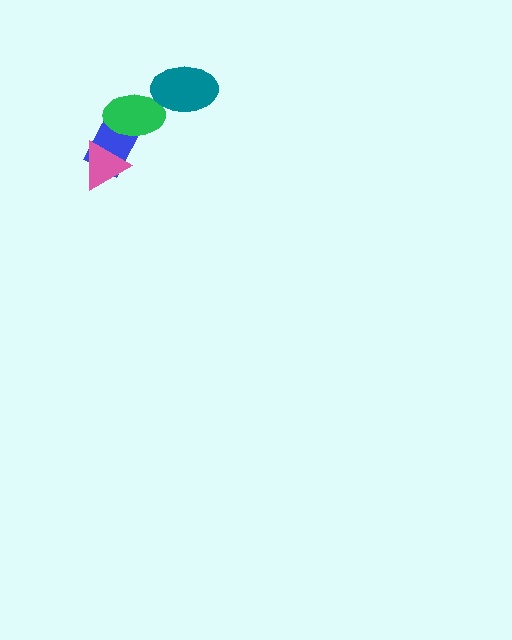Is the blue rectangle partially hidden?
Yes, it is partially covered by another shape.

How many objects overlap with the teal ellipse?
1 object overlaps with the teal ellipse.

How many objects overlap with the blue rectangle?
2 objects overlap with the blue rectangle.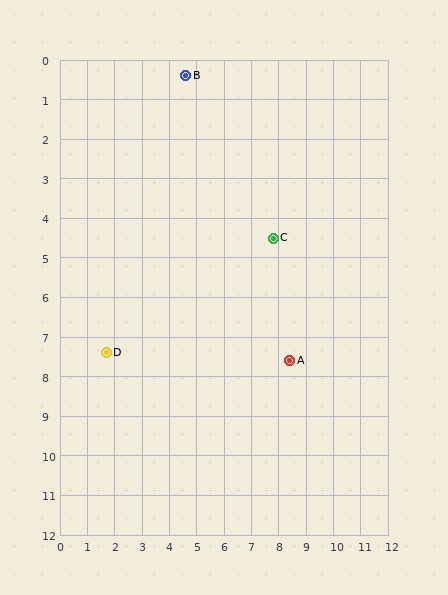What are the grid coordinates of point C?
Point C is at approximately (7.8, 4.5).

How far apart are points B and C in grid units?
Points B and C are about 5.2 grid units apart.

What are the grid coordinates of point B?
Point B is at approximately (4.6, 0.4).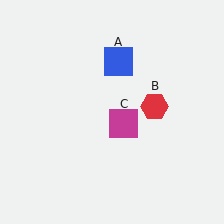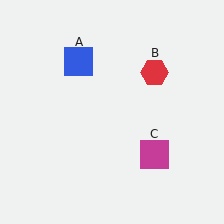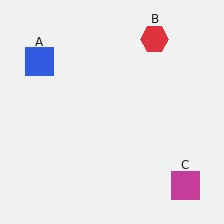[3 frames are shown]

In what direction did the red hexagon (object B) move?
The red hexagon (object B) moved up.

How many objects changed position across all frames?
3 objects changed position: blue square (object A), red hexagon (object B), magenta square (object C).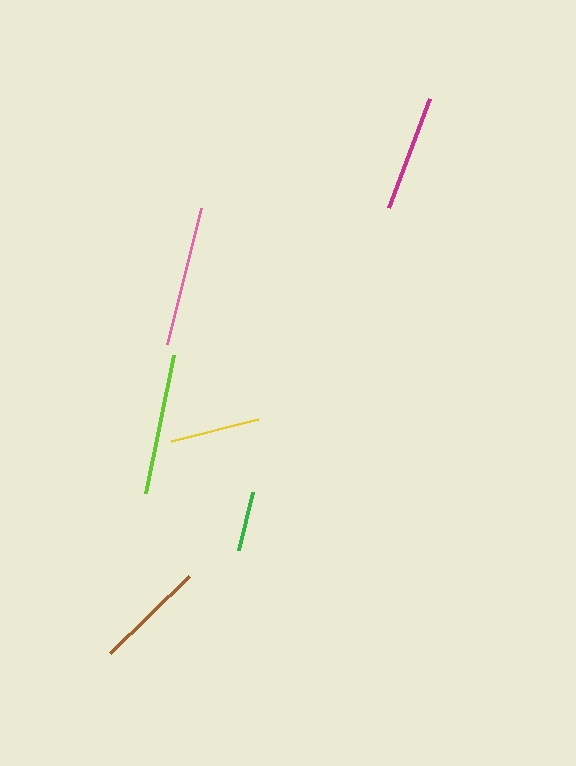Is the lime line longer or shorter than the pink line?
The lime line is longer than the pink line.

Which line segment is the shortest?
The green line is the shortest at approximately 60 pixels.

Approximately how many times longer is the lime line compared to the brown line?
The lime line is approximately 1.3 times the length of the brown line.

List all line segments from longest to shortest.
From longest to shortest: lime, pink, magenta, brown, yellow, green.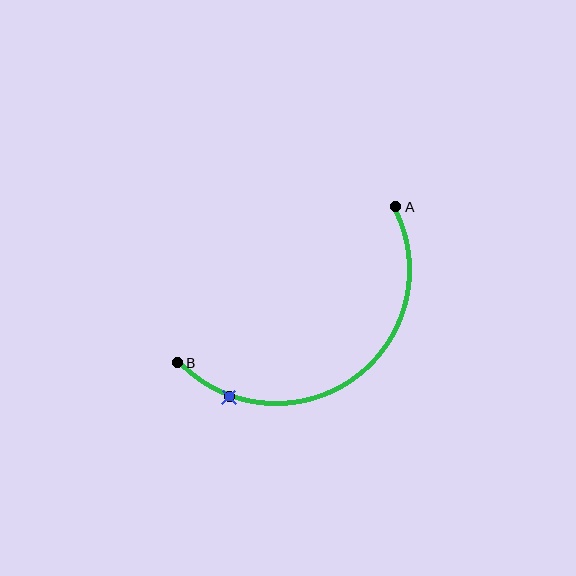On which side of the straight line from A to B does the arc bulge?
The arc bulges below and to the right of the straight line connecting A and B.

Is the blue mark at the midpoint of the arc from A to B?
No. The blue mark lies on the arc but is closer to endpoint B. The arc midpoint would be at the point on the curve equidistant along the arc from both A and B.